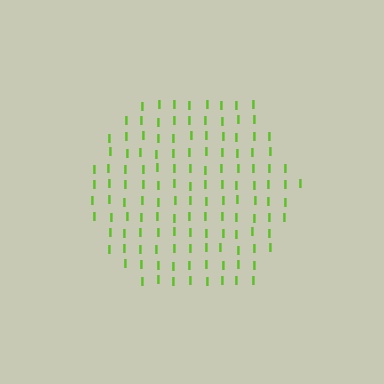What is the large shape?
The large shape is a hexagon.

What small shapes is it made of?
It is made of small letter I's.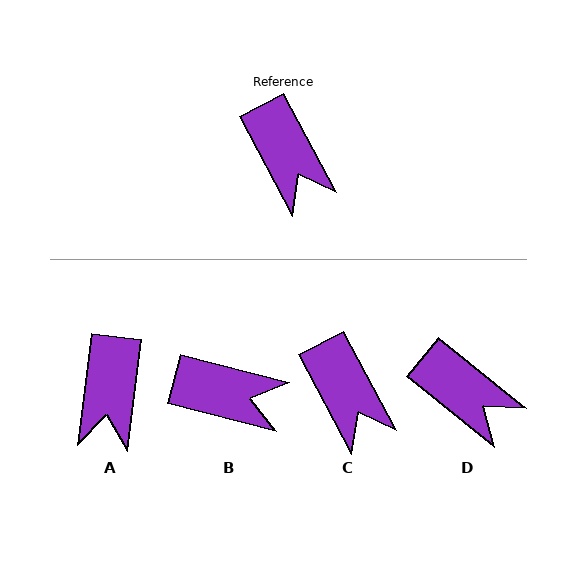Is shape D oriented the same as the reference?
No, it is off by about 23 degrees.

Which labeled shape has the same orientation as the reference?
C.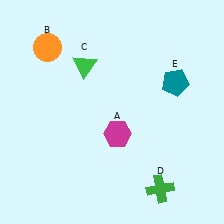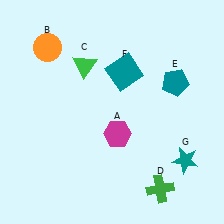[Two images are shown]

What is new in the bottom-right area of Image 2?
A teal star (G) was added in the bottom-right area of Image 2.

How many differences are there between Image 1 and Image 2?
There are 2 differences between the two images.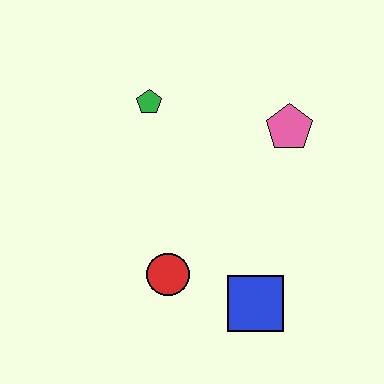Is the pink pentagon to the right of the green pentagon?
Yes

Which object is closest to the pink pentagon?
The green pentagon is closest to the pink pentagon.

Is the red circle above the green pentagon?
No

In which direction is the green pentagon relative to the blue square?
The green pentagon is above the blue square.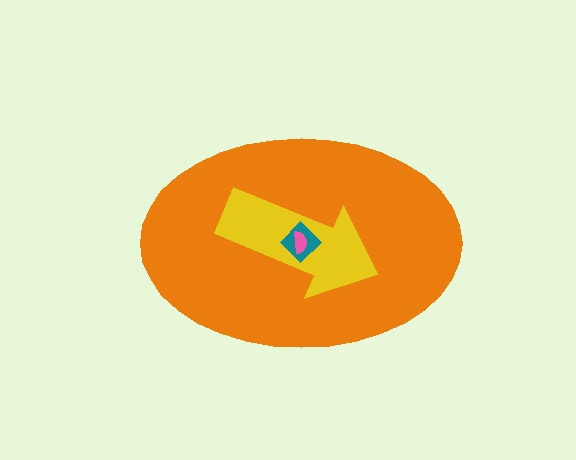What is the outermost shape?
The orange ellipse.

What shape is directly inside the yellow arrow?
The teal diamond.